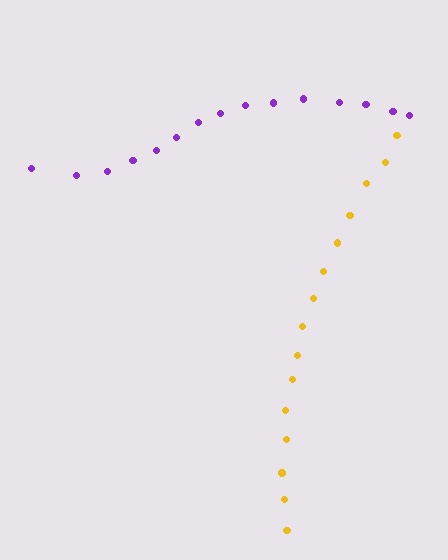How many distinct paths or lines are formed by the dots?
There are 2 distinct paths.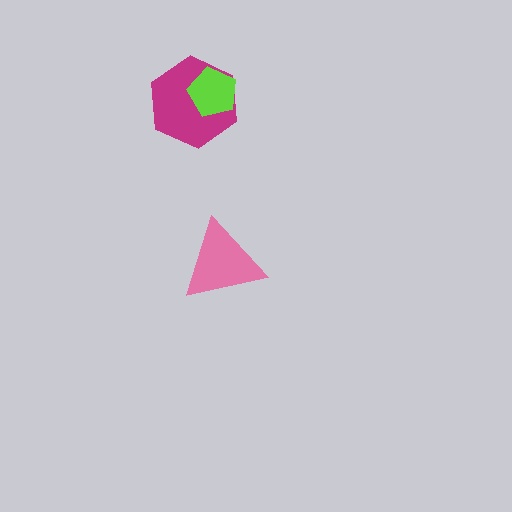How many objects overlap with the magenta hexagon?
1 object overlaps with the magenta hexagon.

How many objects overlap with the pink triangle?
0 objects overlap with the pink triangle.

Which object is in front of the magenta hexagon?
The lime pentagon is in front of the magenta hexagon.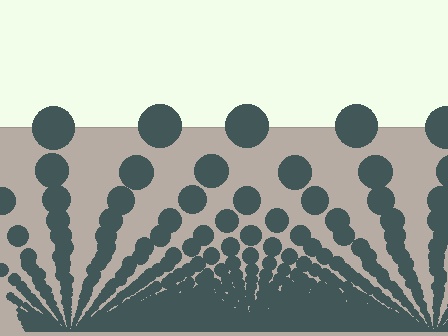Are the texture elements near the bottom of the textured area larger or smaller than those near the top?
Smaller. The gradient is inverted — elements near the bottom are smaller and denser.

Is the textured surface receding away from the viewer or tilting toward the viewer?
The surface appears to tilt toward the viewer. Texture elements get larger and sparser toward the top.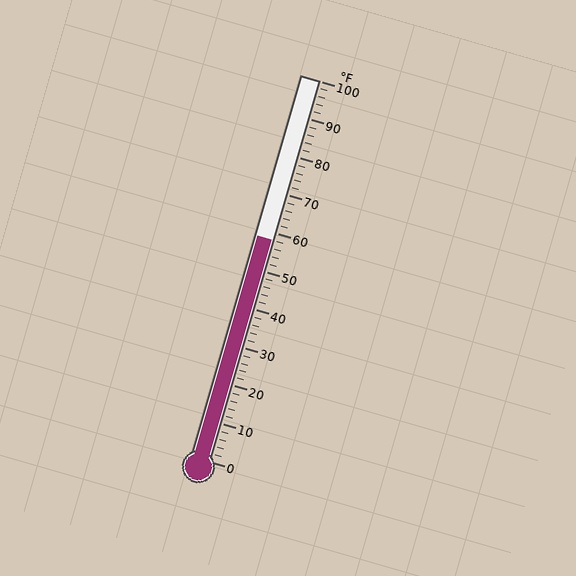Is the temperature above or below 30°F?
The temperature is above 30°F.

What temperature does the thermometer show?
The thermometer shows approximately 58°F.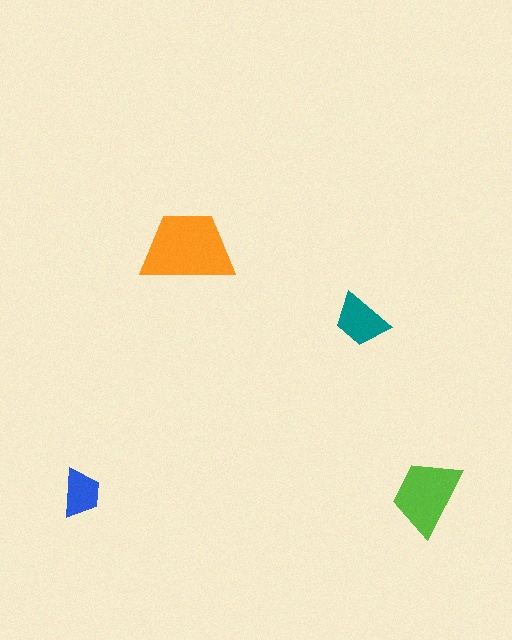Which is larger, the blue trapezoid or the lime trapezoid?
The lime one.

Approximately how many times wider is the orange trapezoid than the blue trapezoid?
About 2 times wider.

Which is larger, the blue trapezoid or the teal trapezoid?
The teal one.